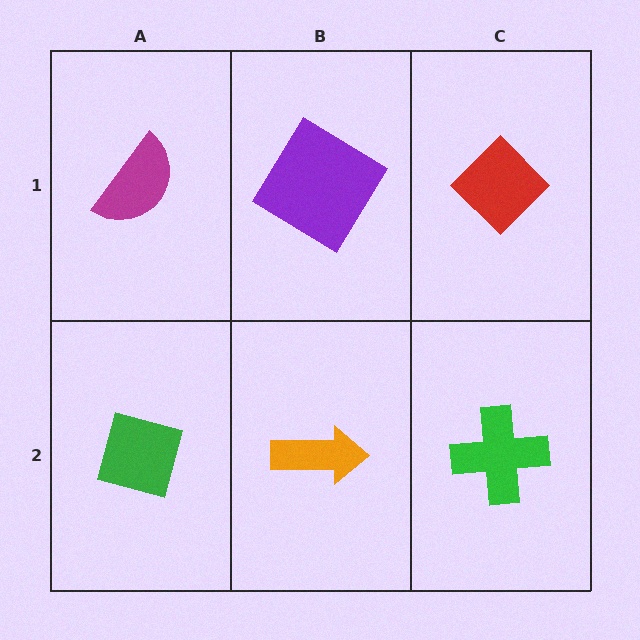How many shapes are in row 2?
3 shapes.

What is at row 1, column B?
A purple diamond.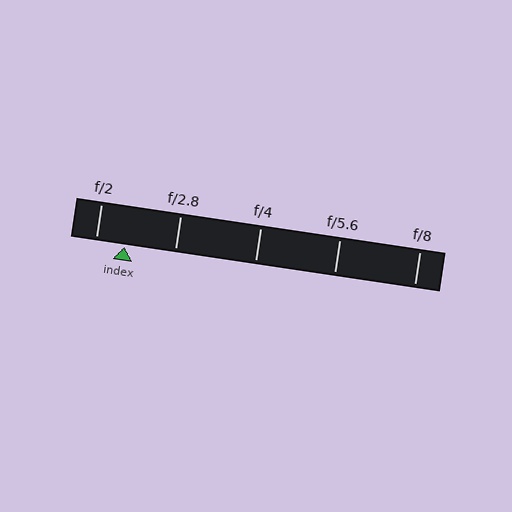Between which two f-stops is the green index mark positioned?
The index mark is between f/2 and f/2.8.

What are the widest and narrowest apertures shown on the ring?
The widest aperture shown is f/2 and the narrowest is f/8.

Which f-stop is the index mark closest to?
The index mark is closest to f/2.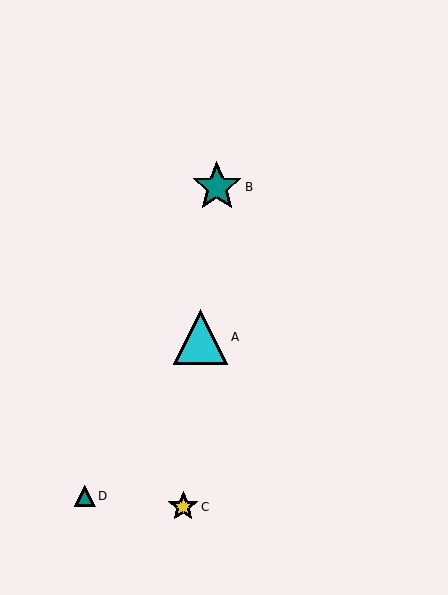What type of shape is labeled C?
Shape C is a yellow star.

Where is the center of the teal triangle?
The center of the teal triangle is at (85, 496).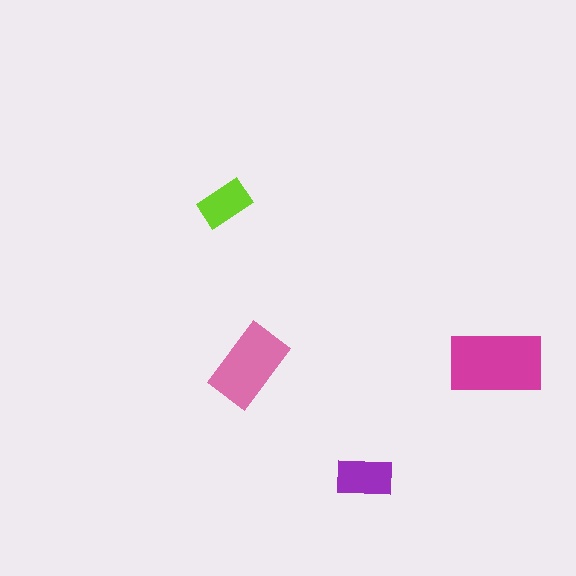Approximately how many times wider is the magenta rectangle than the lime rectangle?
About 2 times wider.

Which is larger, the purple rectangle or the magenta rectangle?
The magenta one.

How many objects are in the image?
There are 4 objects in the image.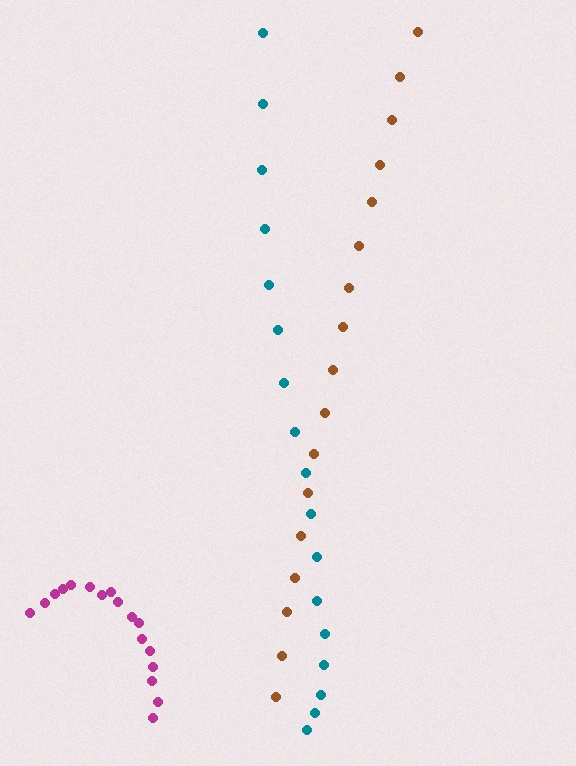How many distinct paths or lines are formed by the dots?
There are 3 distinct paths.